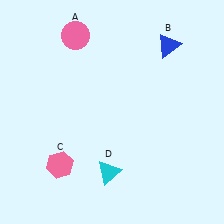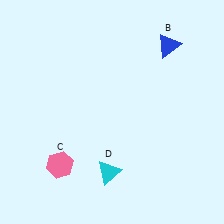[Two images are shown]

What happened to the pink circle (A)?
The pink circle (A) was removed in Image 2. It was in the top-left area of Image 1.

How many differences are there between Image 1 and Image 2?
There is 1 difference between the two images.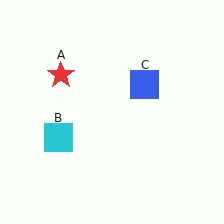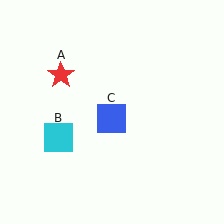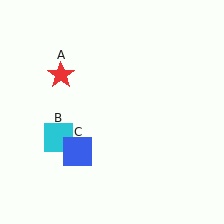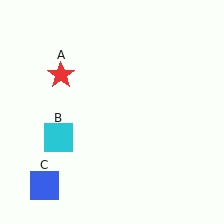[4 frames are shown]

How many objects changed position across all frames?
1 object changed position: blue square (object C).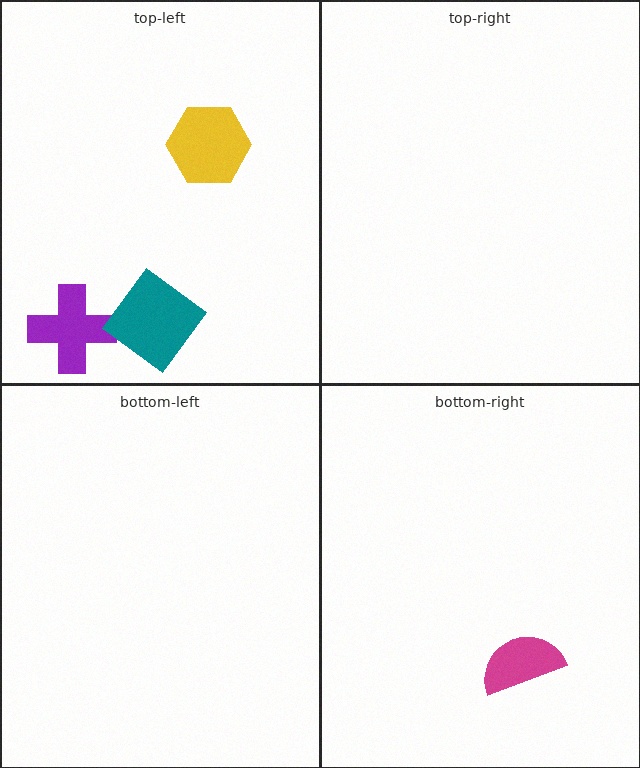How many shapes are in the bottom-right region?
1.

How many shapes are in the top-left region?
3.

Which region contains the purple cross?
The top-left region.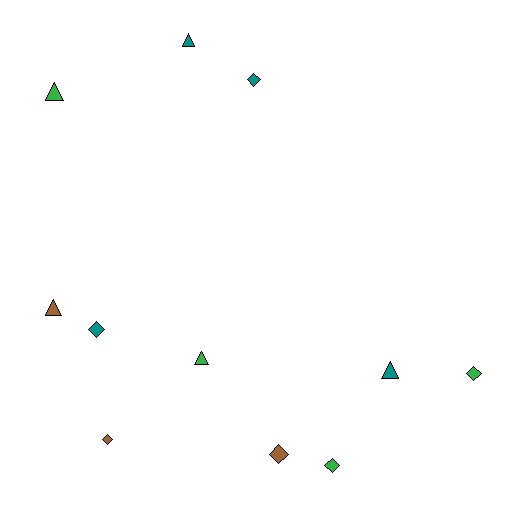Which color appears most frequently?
Green, with 4 objects.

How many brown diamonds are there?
There are 2 brown diamonds.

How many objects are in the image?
There are 11 objects.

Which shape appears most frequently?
Diamond, with 6 objects.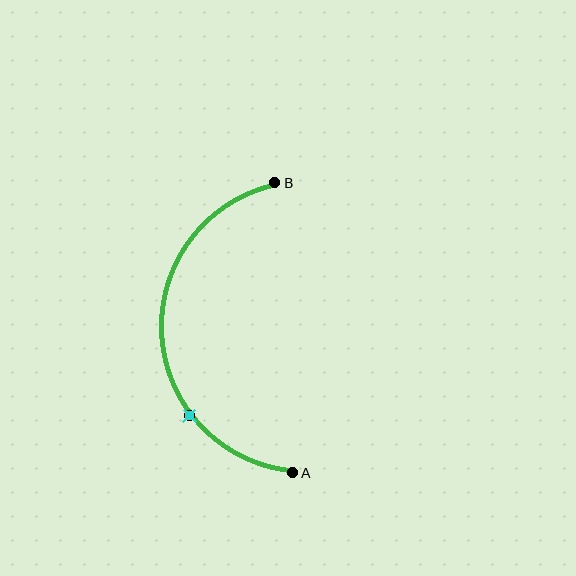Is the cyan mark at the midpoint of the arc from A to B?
No. The cyan mark lies on the arc but is closer to endpoint A. The arc midpoint would be at the point on the curve equidistant along the arc from both A and B.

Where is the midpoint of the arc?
The arc midpoint is the point on the curve farthest from the straight line joining A and B. It sits to the left of that line.